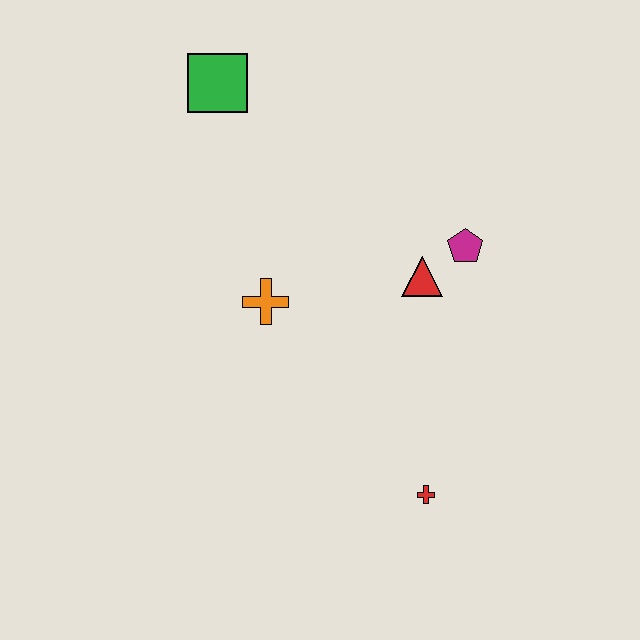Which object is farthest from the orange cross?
The red cross is farthest from the orange cross.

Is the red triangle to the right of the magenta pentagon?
No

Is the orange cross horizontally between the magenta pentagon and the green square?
Yes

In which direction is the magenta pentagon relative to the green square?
The magenta pentagon is to the right of the green square.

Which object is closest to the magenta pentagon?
The red triangle is closest to the magenta pentagon.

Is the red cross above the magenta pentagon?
No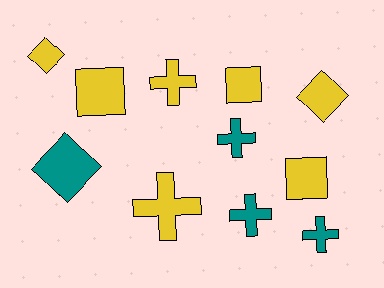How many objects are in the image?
There are 11 objects.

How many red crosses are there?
There are no red crosses.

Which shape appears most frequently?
Cross, with 5 objects.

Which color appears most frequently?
Yellow, with 7 objects.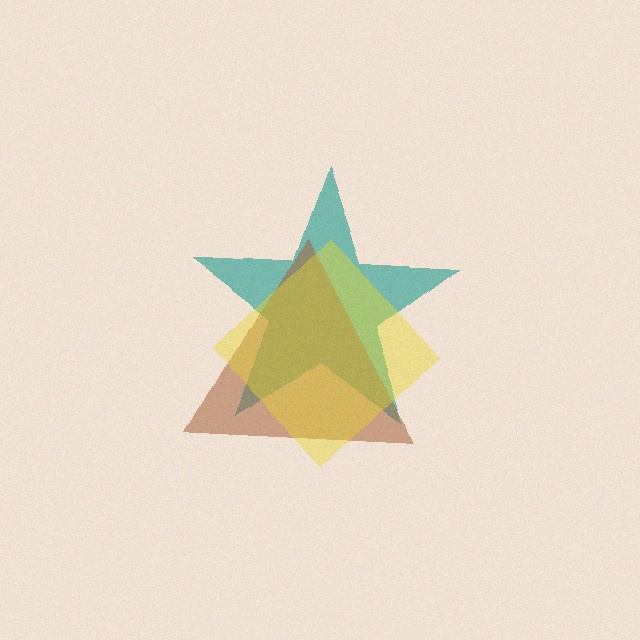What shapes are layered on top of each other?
The layered shapes are: a teal star, a brown triangle, a yellow diamond.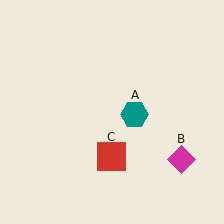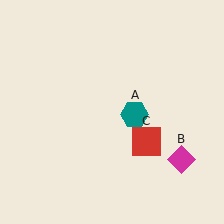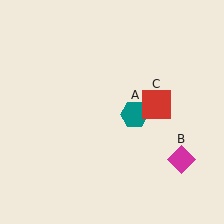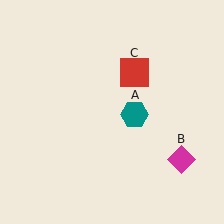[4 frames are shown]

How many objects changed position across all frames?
1 object changed position: red square (object C).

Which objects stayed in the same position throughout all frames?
Teal hexagon (object A) and magenta diamond (object B) remained stationary.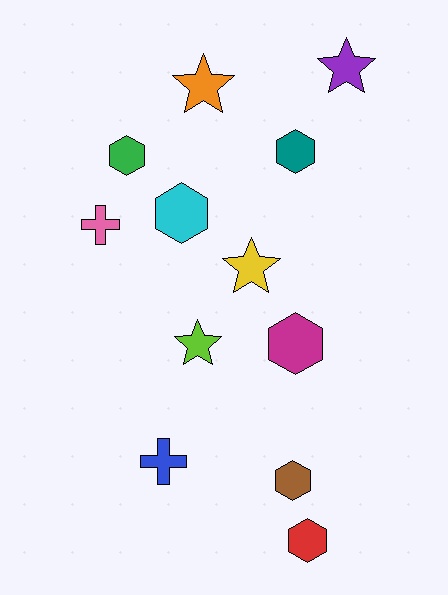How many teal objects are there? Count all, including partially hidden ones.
There is 1 teal object.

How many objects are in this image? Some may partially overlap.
There are 12 objects.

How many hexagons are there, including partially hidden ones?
There are 6 hexagons.